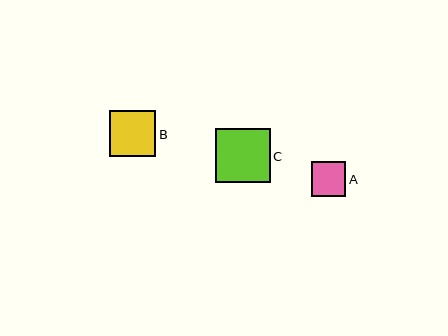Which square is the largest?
Square C is the largest with a size of approximately 54 pixels.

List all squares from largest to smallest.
From largest to smallest: C, B, A.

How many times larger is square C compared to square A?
Square C is approximately 1.6 times the size of square A.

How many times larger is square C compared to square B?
Square C is approximately 1.2 times the size of square B.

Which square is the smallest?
Square A is the smallest with a size of approximately 34 pixels.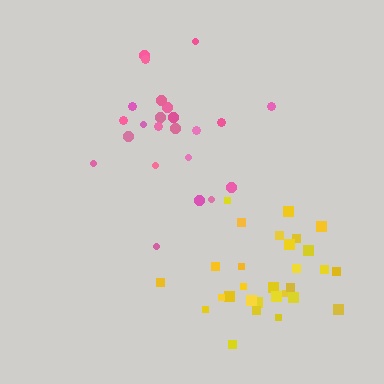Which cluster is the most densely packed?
Yellow.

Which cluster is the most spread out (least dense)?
Pink.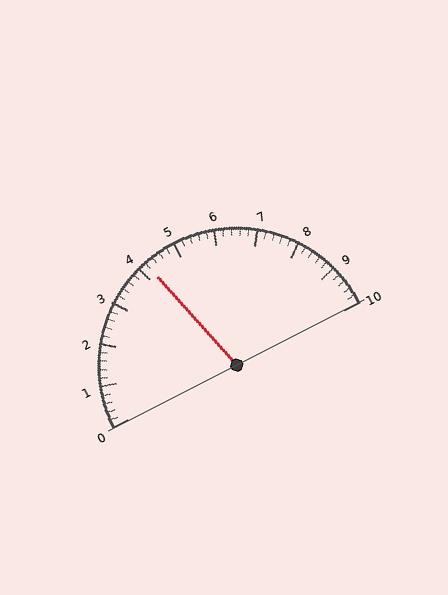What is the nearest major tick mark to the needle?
The nearest major tick mark is 4.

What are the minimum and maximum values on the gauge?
The gauge ranges from 0 to 10.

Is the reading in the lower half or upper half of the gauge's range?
The reading is in the lower half of the range (0 to 10).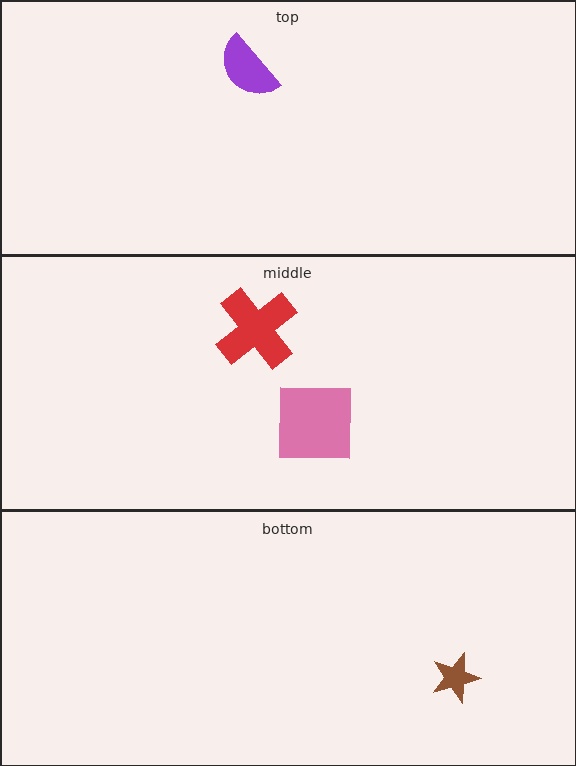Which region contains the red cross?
The middle region.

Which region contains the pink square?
The middle region.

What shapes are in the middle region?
The pink square, the red cross.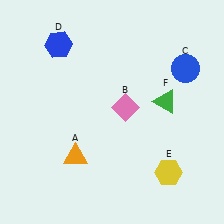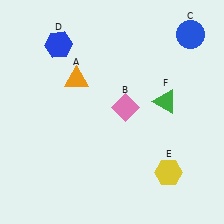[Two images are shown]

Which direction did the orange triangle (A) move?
The orange triangle (A) moved up.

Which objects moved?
The objects that moved are: the orange triangle (A), the blue circle (C).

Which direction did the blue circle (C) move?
The blue circle (C) moved up.